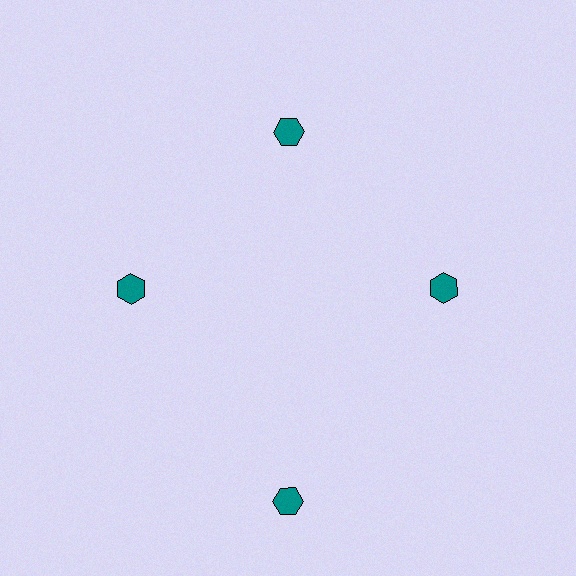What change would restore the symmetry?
The symmetry would be restored by moving it inward, back onto the ring so that all 4 hexagons sit at equal angles and equal distance from the center.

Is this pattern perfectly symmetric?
No. The 4 teal hexagons are arranged in a ring, but one element near the 6 o'clock position is pushed outward from the center, breaking the 4-fold rotational symmetry.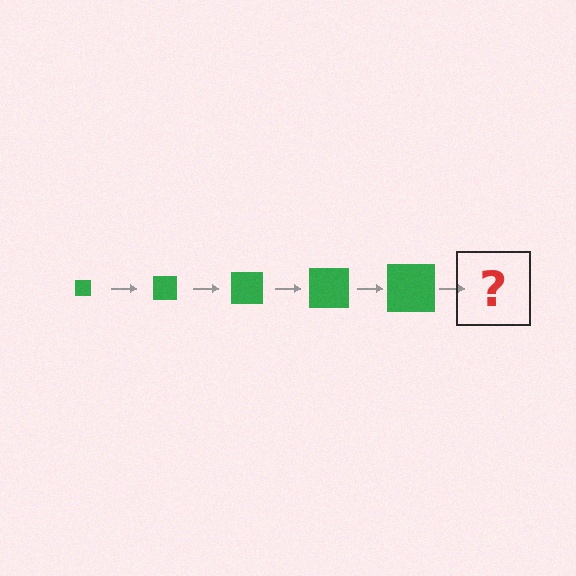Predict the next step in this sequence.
The next step is a green square, larger than the previous one.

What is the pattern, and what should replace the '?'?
The pattern is that the square gets progressively larger each step. The '?' should be a green square, larger than the previous one.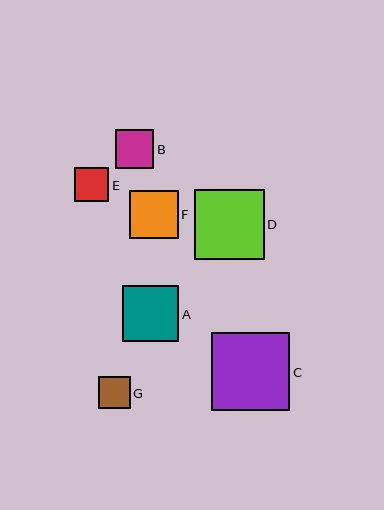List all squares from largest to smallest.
From largest to smallest: C, D, A, F, B, E, G.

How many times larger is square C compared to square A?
Square C is approximately 1.4 times the size of square A.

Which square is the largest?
Square C is the largest with a size of approximately 78 pixels.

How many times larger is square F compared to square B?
Square F is approximately 1.3 times the size of square B.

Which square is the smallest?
Square G is the smallest with a size of approximately 32 pixels.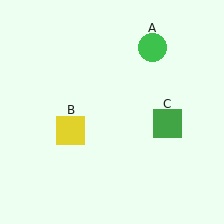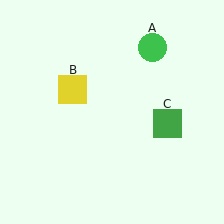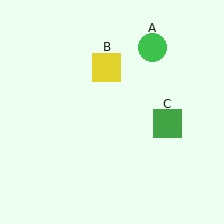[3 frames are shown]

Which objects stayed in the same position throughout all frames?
Green circle (object A) and green square (object C) remained stationary.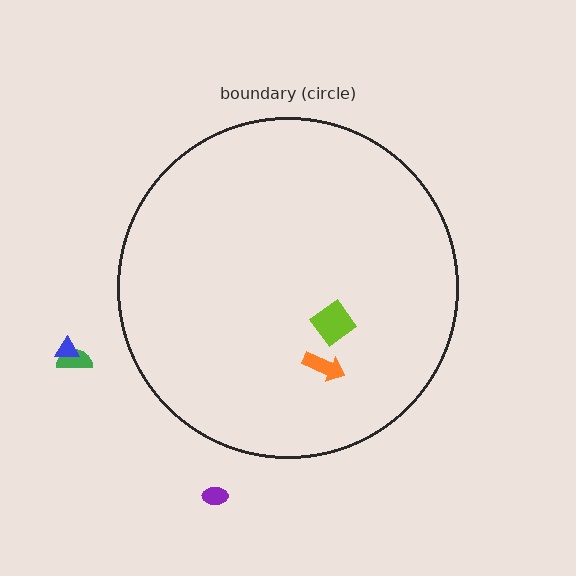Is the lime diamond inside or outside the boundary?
Inside.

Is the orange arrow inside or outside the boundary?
Inside.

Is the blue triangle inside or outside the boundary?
Outside.